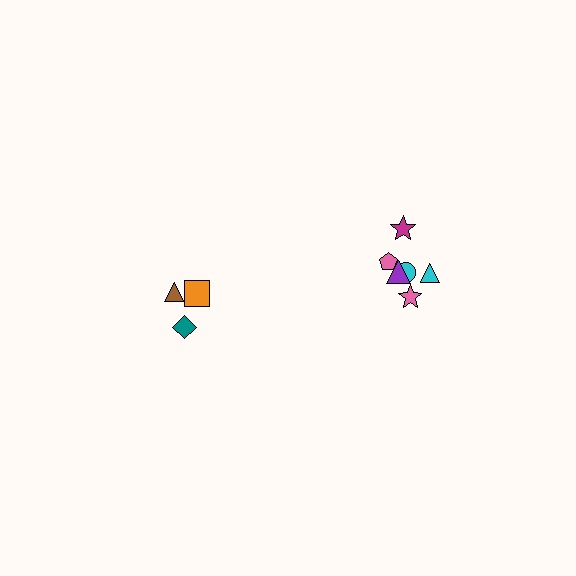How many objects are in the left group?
There are 3 objects.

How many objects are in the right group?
There are 6 objects.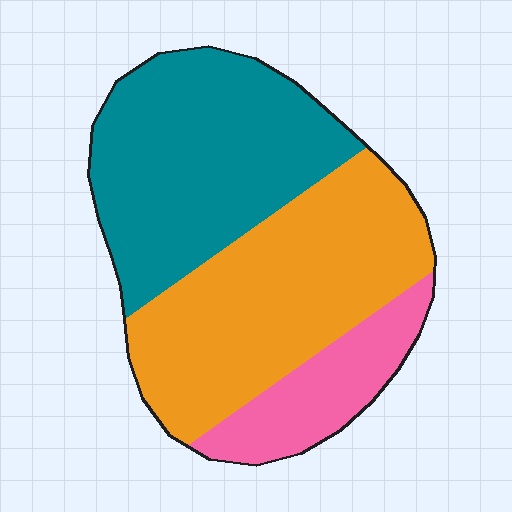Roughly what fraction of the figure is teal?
Teal covers about 40% of the figure.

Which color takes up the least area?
Pink, at roughly 15%.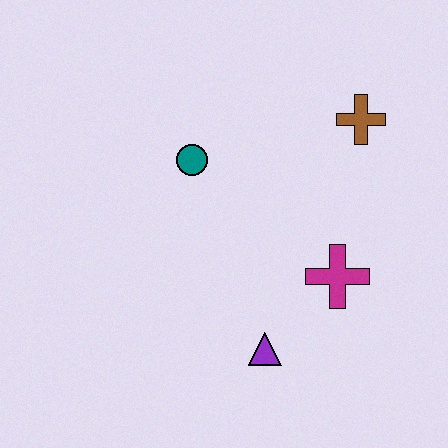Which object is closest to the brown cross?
The magenta cross is closest to the brown cross.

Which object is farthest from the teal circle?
The purple triangle is farthest from the teal circle.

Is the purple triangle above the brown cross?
No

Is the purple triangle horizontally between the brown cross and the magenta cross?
No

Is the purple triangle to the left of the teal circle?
No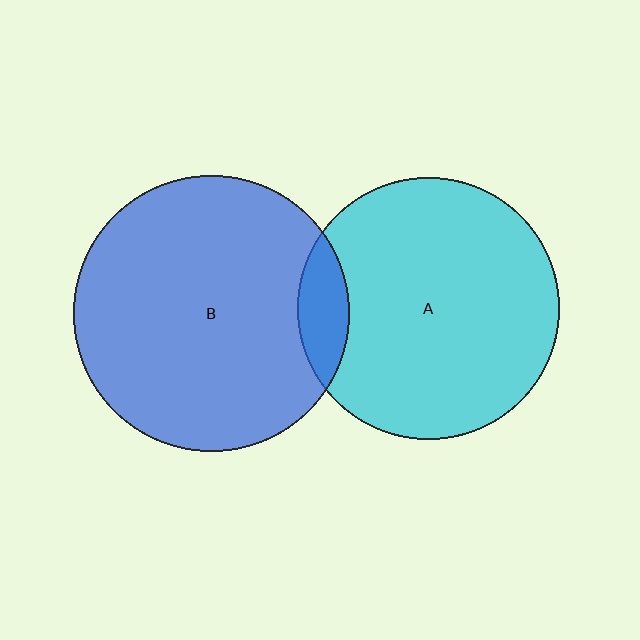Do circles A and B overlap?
Yes.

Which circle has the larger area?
Circle B (blue).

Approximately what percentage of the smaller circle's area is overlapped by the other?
Approximately 10%.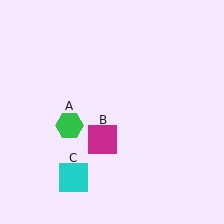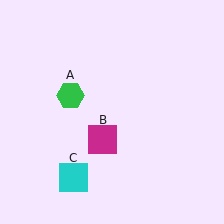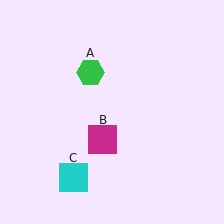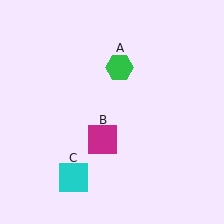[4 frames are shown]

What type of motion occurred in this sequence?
The green hexagon (object A) rotated clockwise around the center of the scene.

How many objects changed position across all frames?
1 object changed position: green hexagon (object A).